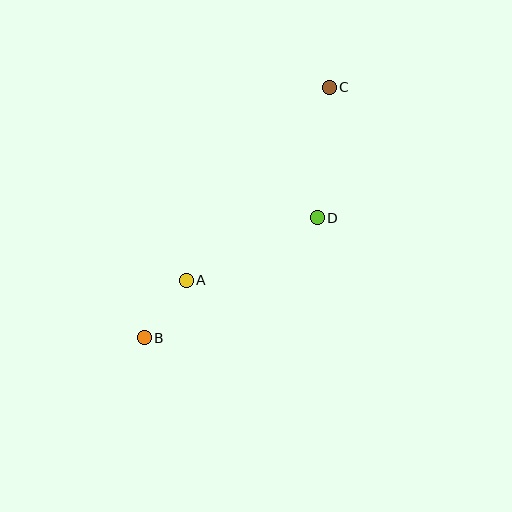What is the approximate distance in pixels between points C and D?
The distance between C and D is approximately 131 pixels.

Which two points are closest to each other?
Points A and B are closest to each other.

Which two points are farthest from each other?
Points B and C are farthest from each other.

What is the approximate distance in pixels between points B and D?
The distance between B and D is approximately 210 pixels.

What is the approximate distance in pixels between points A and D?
The distance between A and D is approximately 145 pixels.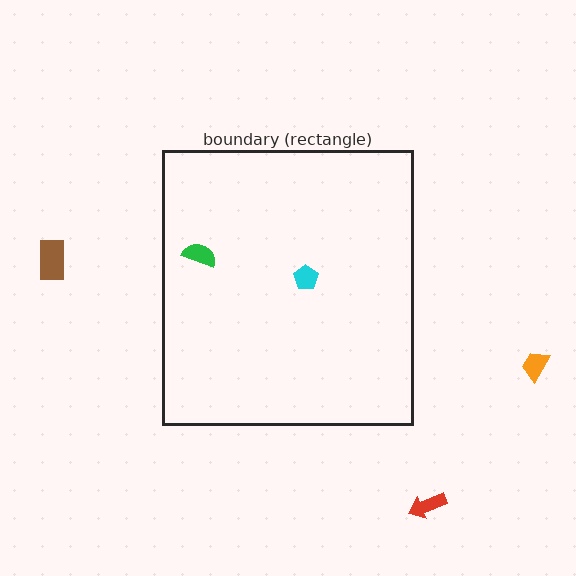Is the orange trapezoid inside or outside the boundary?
Outside.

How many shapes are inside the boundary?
2 inside, 3 outside.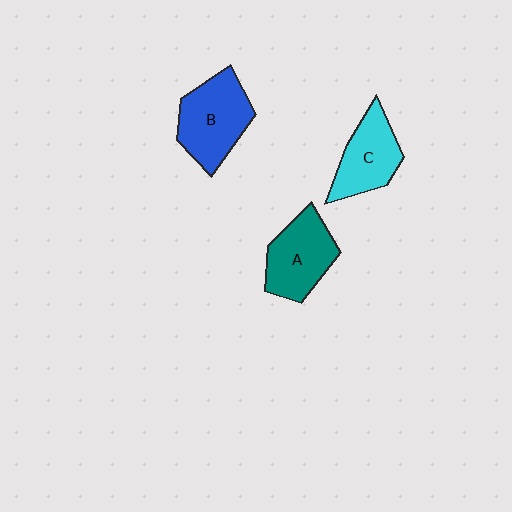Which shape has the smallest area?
Shape C (cyan).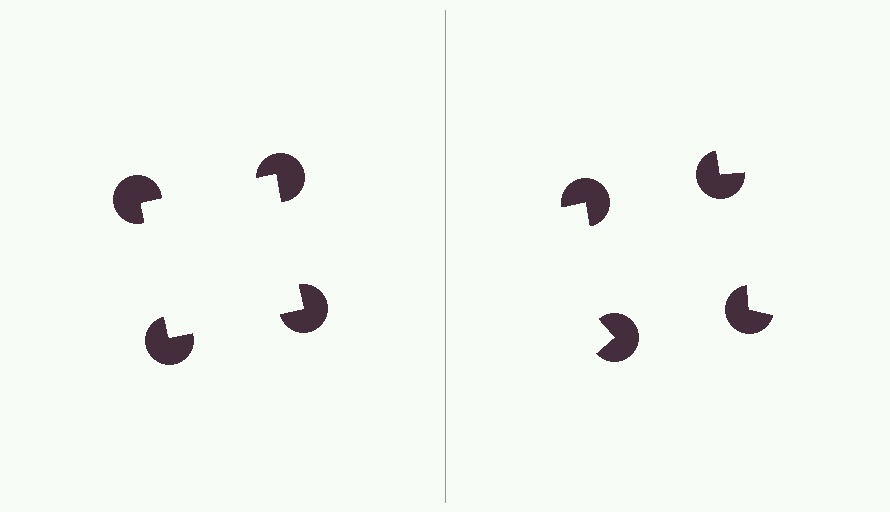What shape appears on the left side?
An illusory square.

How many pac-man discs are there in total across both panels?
8 — 4 on each side.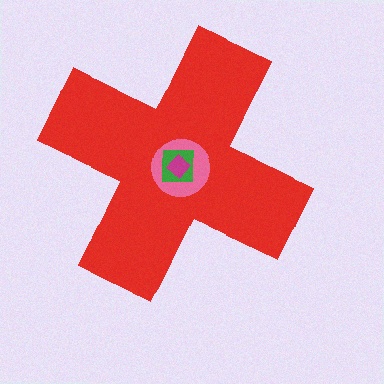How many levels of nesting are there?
4.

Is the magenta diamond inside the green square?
Yes.